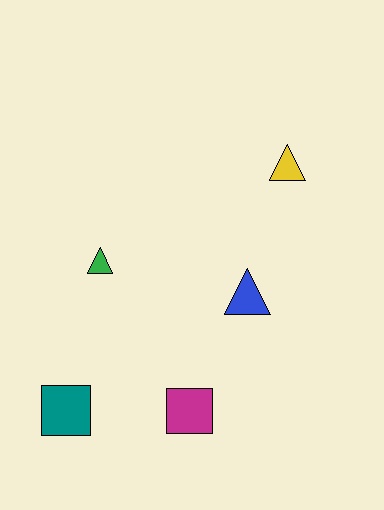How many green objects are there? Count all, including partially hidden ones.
There is 1 green object.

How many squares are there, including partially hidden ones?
There are 2 squares.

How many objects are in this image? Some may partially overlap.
There are 5 objects.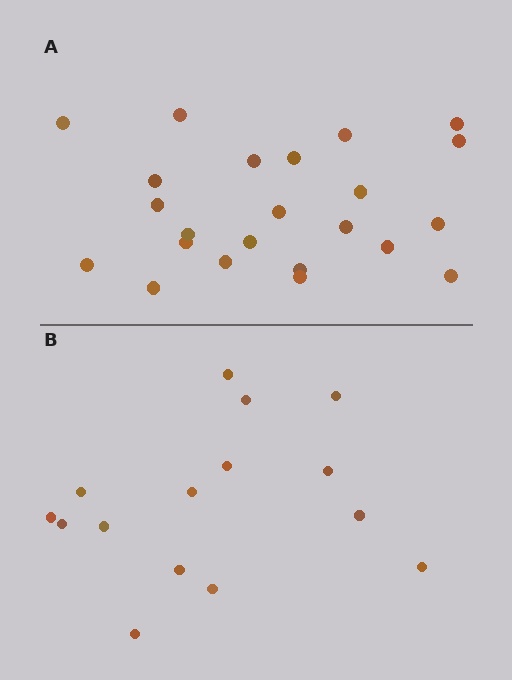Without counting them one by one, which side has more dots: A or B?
Region A (the top region) has more dots.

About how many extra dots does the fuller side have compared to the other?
Region A has roughly 8 or so more dots than region B.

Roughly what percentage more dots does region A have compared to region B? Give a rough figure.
About 55% more.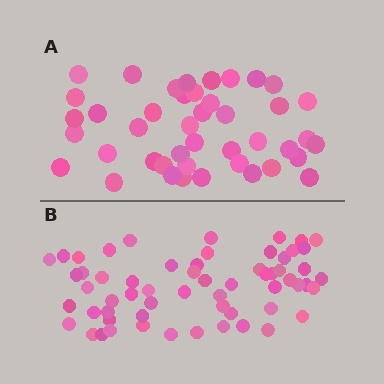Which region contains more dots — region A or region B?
Region B (the bottom region) has more dots.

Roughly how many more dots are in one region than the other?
Region B has approximately 15 more dots than region A.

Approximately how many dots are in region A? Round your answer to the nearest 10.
About 40 dots. (The exact count is 43, which rounds to 40.)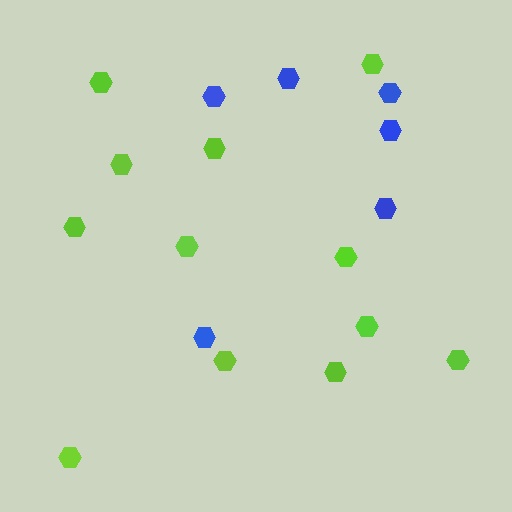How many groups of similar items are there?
There are 2 groups: one group of blue hexagons (6) and one group of lime hexagons (12).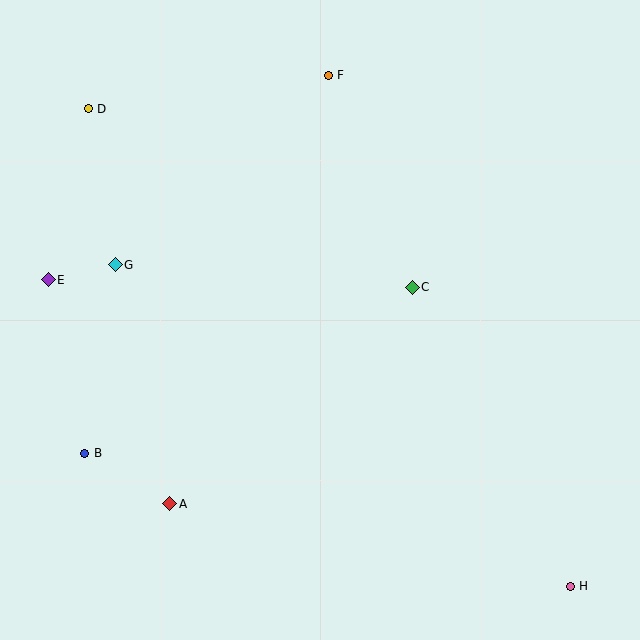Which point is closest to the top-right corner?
Point F is closest to the top-right corner.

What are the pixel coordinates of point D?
Point D is at (88, 109).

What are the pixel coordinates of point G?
Point G is at (115, 265).